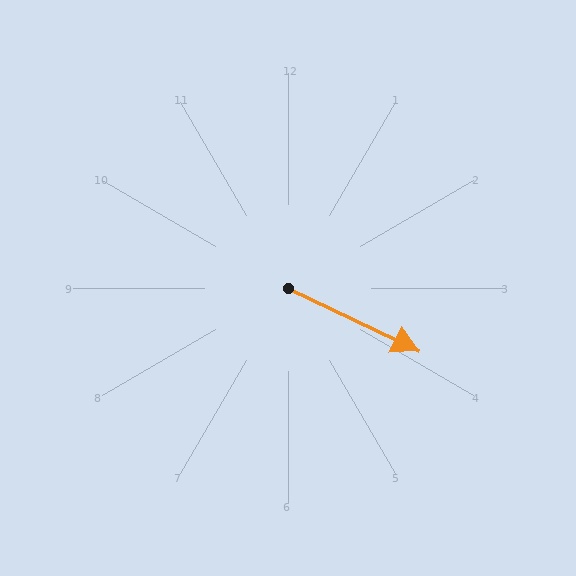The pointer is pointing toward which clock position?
Roughly 4 o'clock.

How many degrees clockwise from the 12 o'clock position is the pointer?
Approximately 116 degrees.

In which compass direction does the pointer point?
Southeast.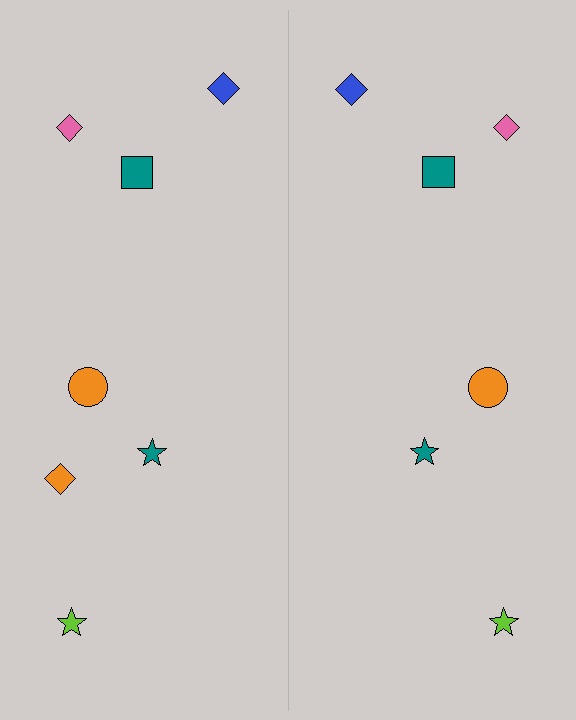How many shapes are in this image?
There are 13 shapes in this image.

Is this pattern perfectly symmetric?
No, the pattern is not perfectly symmetric. A orange diamond is missing from the right side.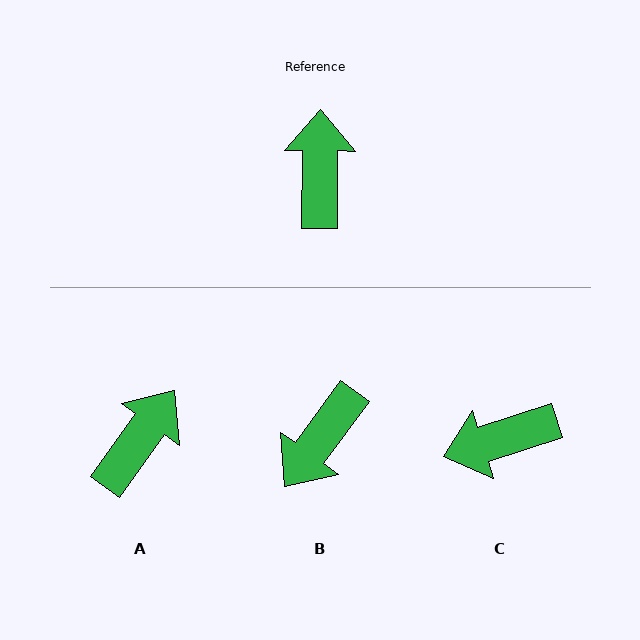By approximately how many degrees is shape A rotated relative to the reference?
Approximately 35 degrees clockwise.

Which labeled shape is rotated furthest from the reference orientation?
B, about 144 degrees away.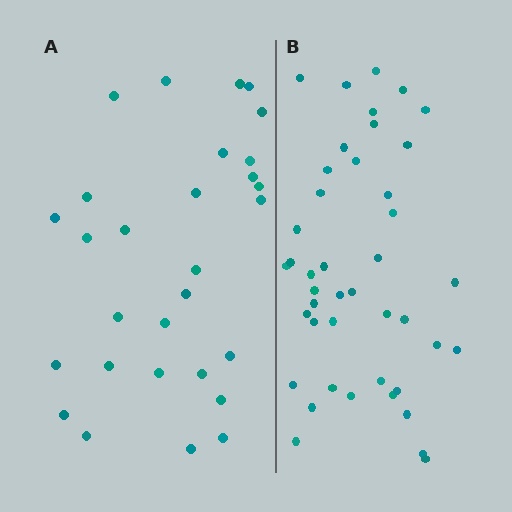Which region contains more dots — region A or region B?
Region B (the right region) has more dots.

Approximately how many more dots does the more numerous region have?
Region B has approximately 15 more dots than region A.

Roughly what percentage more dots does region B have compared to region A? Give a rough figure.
About 50% more.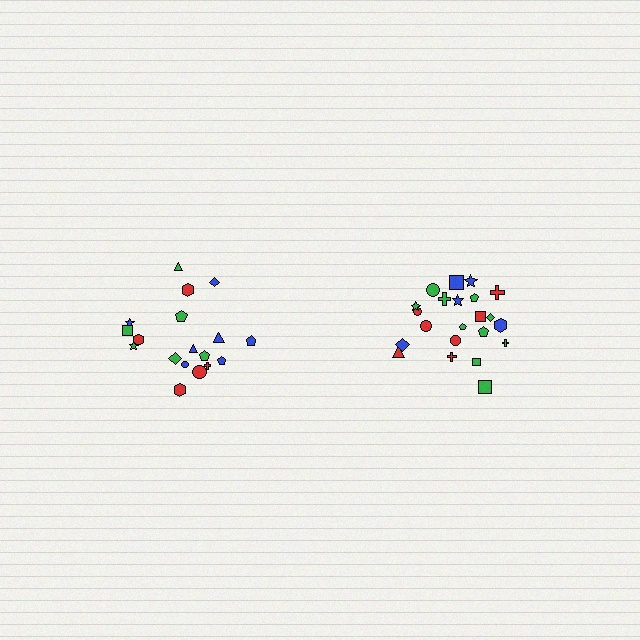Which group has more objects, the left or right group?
The right group.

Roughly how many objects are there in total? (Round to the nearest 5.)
Roughly 40 objects in total.